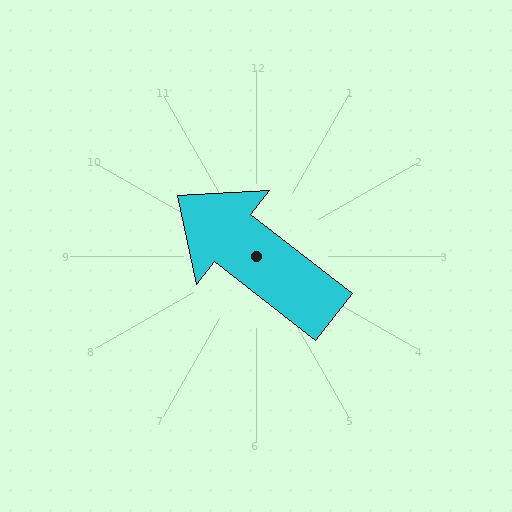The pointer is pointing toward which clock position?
Roughly 10 o'clock.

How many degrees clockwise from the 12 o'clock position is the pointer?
Approximately 308 degrees.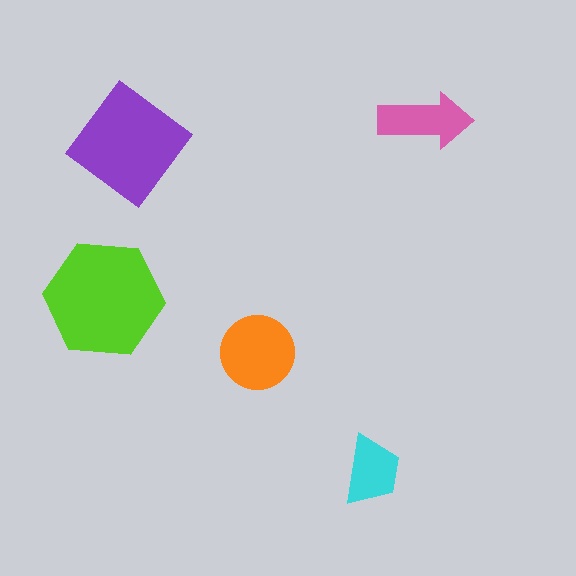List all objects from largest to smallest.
The lime hexagon, the purple diamond, the orange circle, the pink arrow, the cyan trapezoid.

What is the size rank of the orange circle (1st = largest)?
3rd.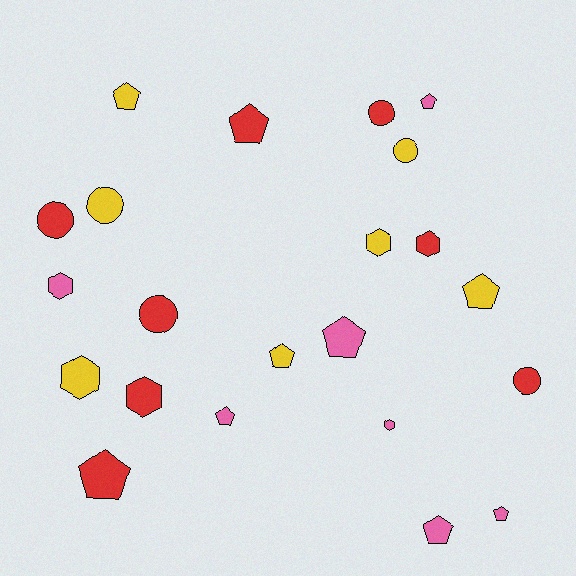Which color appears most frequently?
Red, with 8 objects.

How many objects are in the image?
There are 22 objects.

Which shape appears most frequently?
Pentagon, with 10 objects.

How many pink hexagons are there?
There are 2 pink hexagons.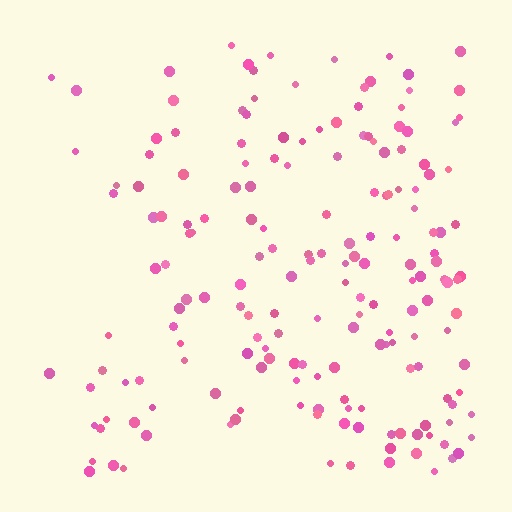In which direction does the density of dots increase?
From left to right, with the right side densest.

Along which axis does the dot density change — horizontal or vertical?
Horizontal.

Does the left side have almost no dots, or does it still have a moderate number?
Still a moderate number, just noticeably fewer than the right.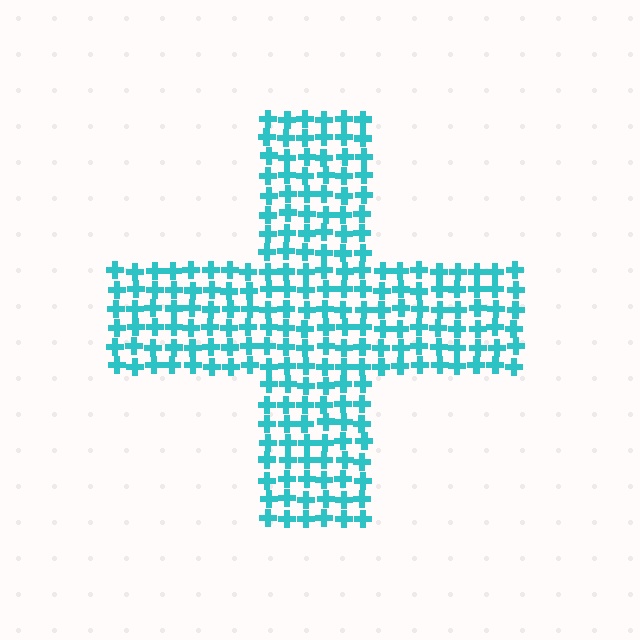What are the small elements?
The small elements are crosses.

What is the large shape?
The large shape is a cross.